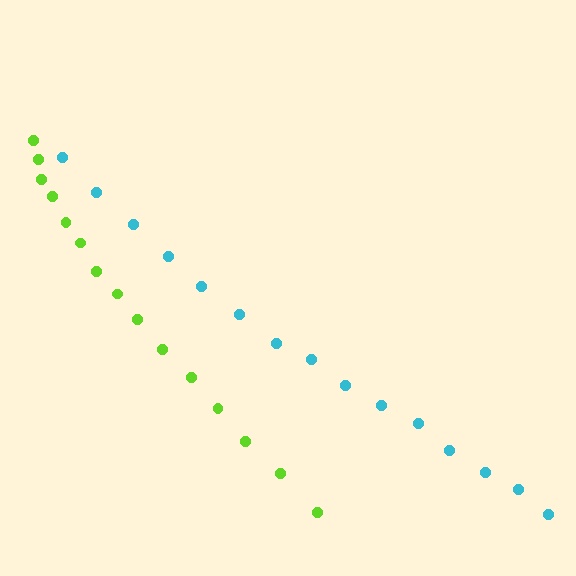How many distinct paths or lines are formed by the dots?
There are 2 distinct paths.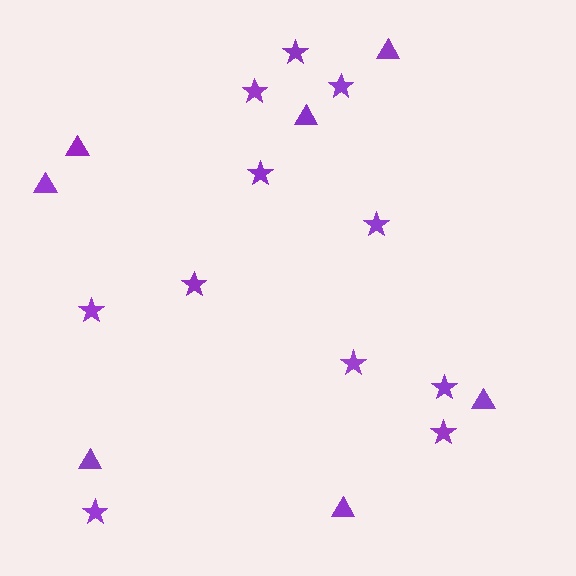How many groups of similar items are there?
There are 2 groups: one group of stars (11) and one group of triangles (7).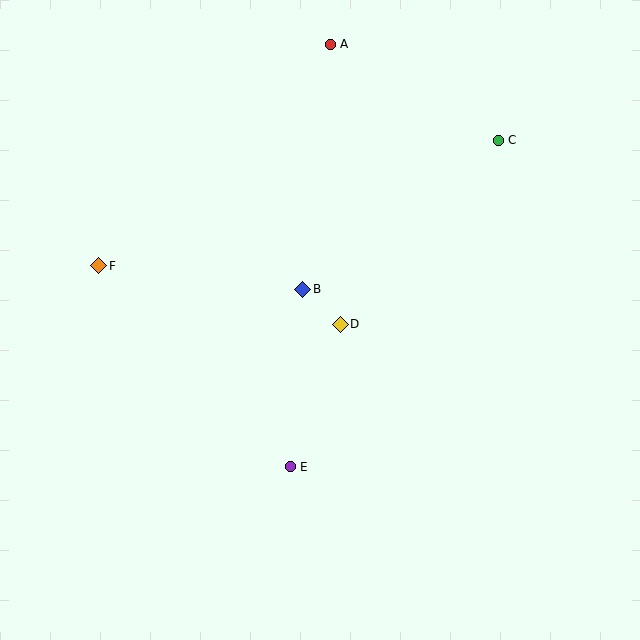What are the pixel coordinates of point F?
Point F is at (99, 266).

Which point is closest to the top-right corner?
Point C is closest to the top-right corner.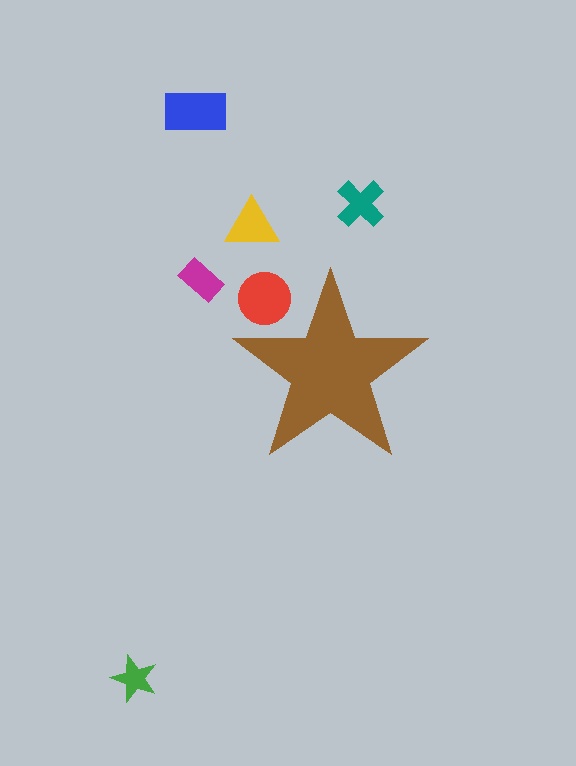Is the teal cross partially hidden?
No, the teal cross is fully visible.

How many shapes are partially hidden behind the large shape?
1 shape is partially hidden.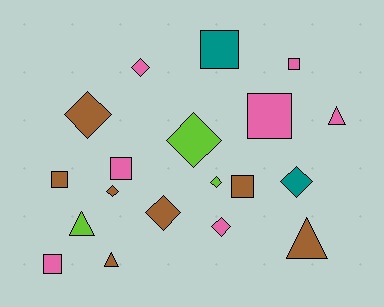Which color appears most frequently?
Pink, with 7 objects.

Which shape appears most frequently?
Diamond, with 8 objects.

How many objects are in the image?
There are 19 objects.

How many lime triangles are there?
There is 1 lime triangle.